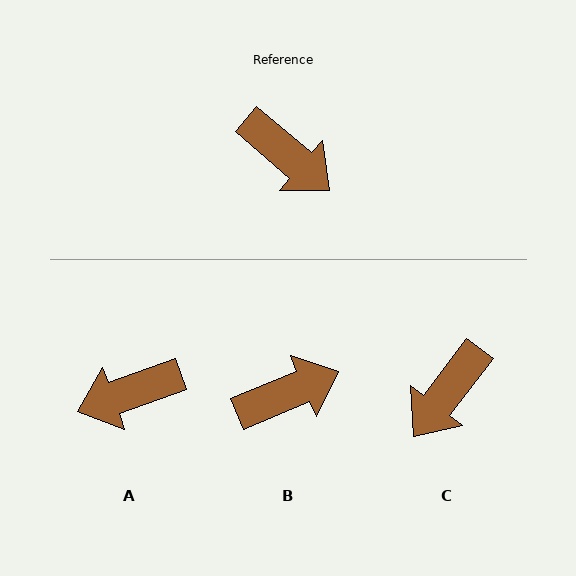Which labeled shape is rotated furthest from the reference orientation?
A, about 120 degrees away.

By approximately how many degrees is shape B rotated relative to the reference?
Approximately 63 degrees counter-clockwise.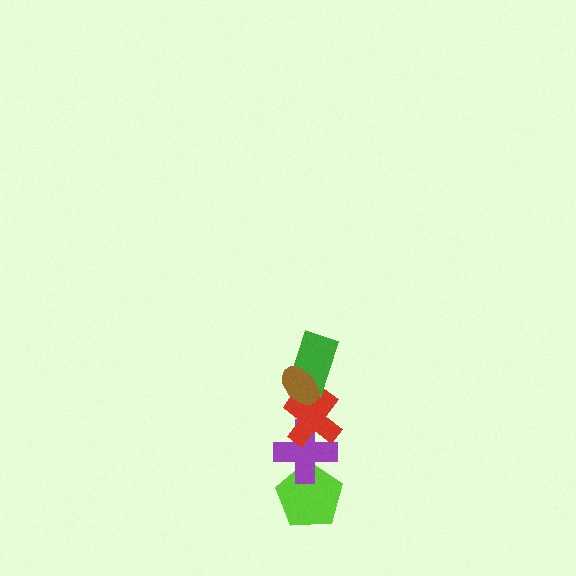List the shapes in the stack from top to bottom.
From top to bottom: the brown ellipse, the green rectangle, the red cross, the purple cross, the lime pentagon.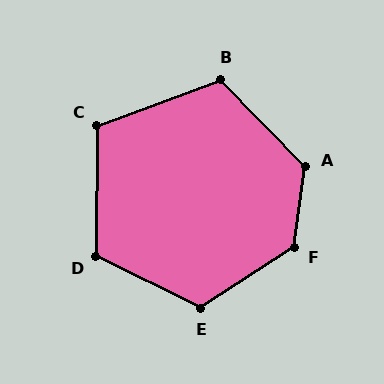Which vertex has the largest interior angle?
F, at approximately 131 degrees.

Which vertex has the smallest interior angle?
C, at approximately 111 degrees.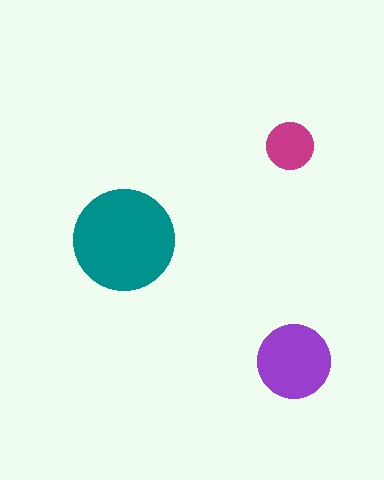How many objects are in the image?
There are 3 objects in the image.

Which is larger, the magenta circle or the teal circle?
The teal one.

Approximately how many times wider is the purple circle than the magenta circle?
About 1.5 times wider.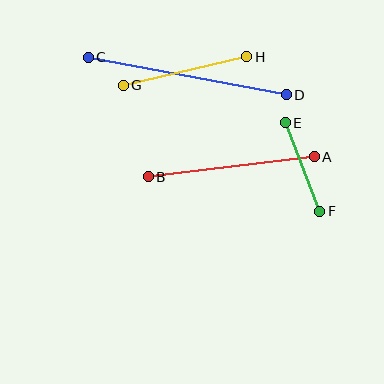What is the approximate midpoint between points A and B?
The midpoint is at approximately (231, 167) pixels.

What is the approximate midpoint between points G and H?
The midpoint is at approximately (185, 71) pixels.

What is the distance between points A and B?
The distance is approximately 167 pixels.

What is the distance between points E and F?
The distance is approximately 95 pixels.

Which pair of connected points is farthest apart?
Points C and D are farthest apart.